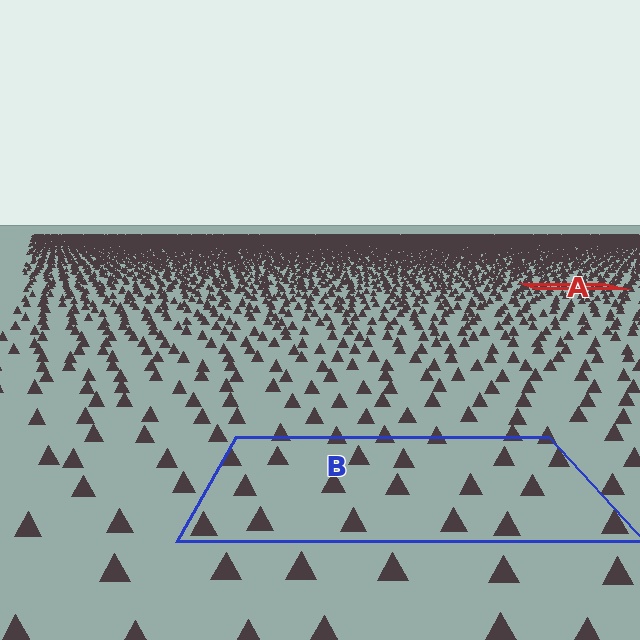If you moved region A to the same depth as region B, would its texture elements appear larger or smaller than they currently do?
They would appear larger. At a closer depth, the same texture elements are projected at a bigger on-screen size.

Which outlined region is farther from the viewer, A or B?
Region A is farther from the viewer — the texture elements inside it appear smaller and more densely packed.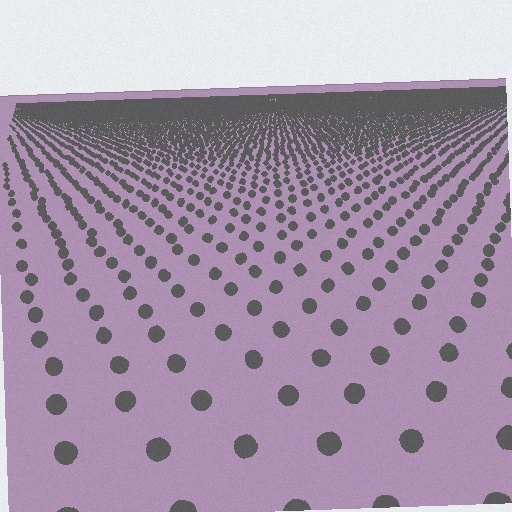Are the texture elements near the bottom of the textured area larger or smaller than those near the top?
Larger. Near the bottom, elements are closer to the viewer and appear at a bigger on-screen size.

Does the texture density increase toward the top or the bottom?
Density increases toward the top.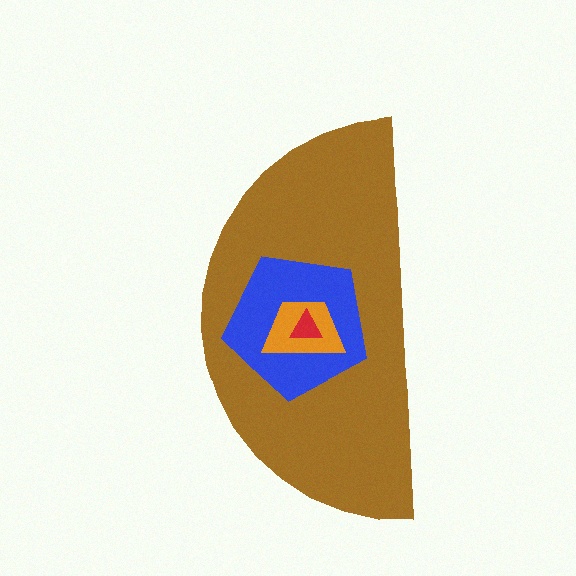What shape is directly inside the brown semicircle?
The blue pentagon.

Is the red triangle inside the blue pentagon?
Yes.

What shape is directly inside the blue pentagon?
The orange trapezoid.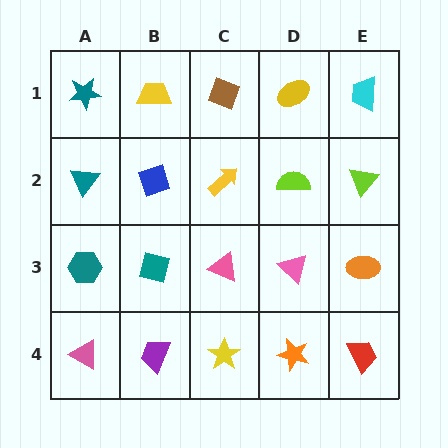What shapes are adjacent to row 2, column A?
A teal star (row 1, column A), a teal hexagon (row 3, column A), a blue diamond (row 2, column B).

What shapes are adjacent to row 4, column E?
An orange ellipse (row 3, column E), an orange star (row 4, column D).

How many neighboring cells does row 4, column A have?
2.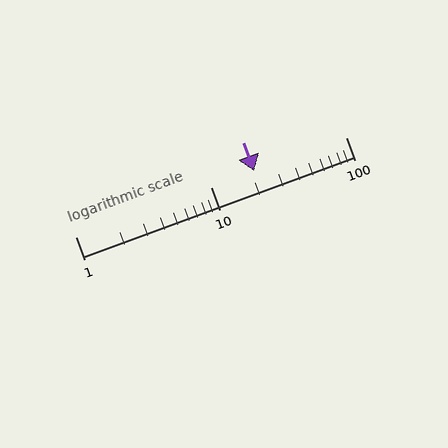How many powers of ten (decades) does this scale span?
The scale spans 2 decades, from 1 to 100.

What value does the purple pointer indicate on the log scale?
The pointer indicates approximately 21.